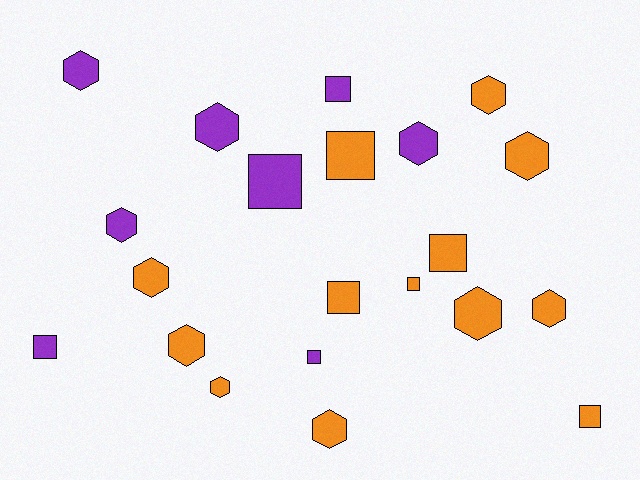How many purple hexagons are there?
There are 4 purple hexagons.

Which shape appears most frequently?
Hexagon, with 12 objects.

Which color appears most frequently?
Orange, with 13 objects.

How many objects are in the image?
There are 21 objects.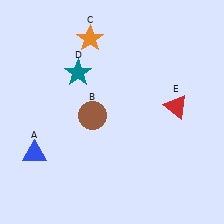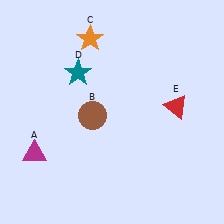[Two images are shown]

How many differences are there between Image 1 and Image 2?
There is 1 difference between the two images.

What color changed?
The triangle (A) changed from blue in Image 1 to magenta in Image 2.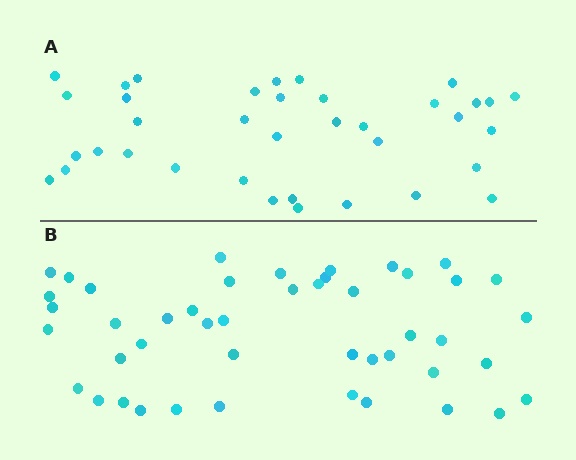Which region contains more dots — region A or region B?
Region B (the bottom region) has more dots.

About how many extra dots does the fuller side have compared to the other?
Region B has roughly 8 or so more dots than region A.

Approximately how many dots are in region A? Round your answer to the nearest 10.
About 40 dots. (The exact count is 37, which rounds to 40.)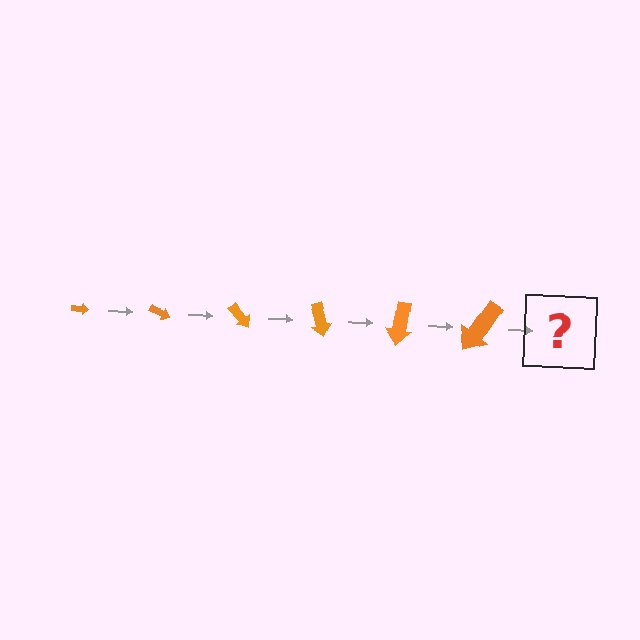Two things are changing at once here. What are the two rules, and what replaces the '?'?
The two rules are that the arrow grows larger each step and it rotates 25 degrees each step. The '?' should be an arrow, larger than the previous one and rotated 150 degrees from the start.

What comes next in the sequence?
The next element should be an arrow, larger than the previous one and rotated 150 degrees from the start.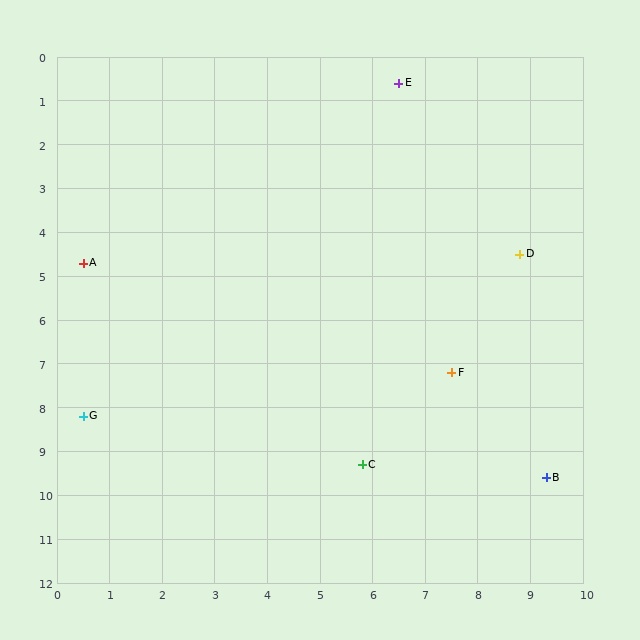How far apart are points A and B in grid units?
Points A and B are about 10.1 grid units apart.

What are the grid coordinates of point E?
Point E is at approximately (6.5, 0.6).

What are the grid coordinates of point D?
Point D is at approximately (8.8, 4.5).